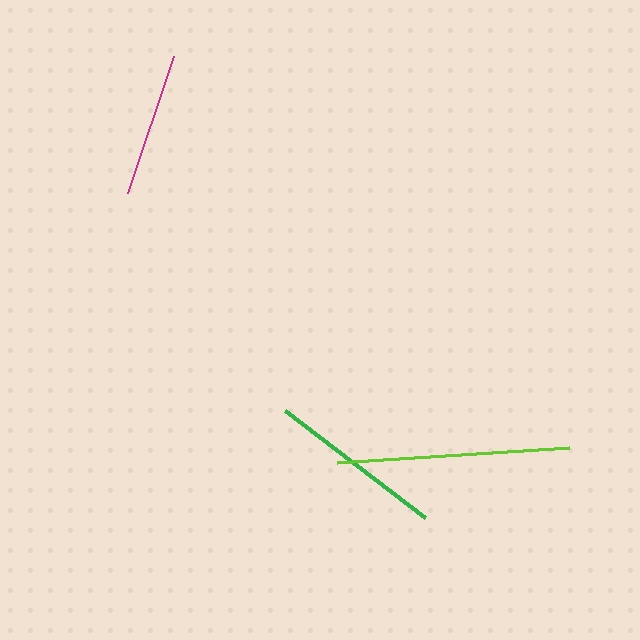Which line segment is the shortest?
The magenta line is the shortest at approximately 145 pixels.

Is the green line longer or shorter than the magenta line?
The green line is longer than the magenta line.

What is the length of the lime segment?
The lime segment is approximately 232 pixels long.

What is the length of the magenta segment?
The magenta segment is approximately 145 pixels long.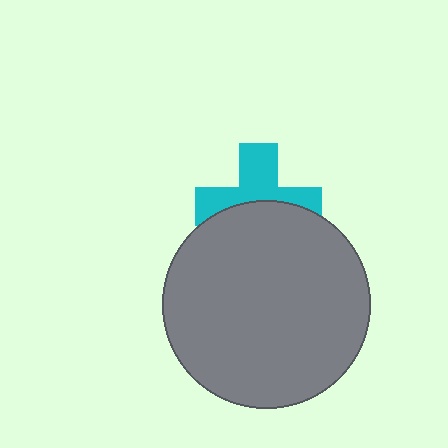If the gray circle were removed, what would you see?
You would see the complete cyan cross.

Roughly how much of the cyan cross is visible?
About half of it is visible (roughly 50%).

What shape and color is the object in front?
The object in front is a gray circle.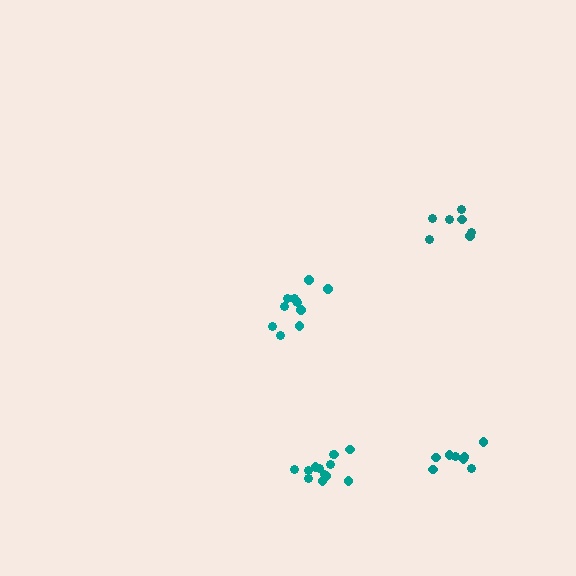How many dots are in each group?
Group 1: 13 dots, Group 2: 8 dots, Group 3: 11 dots, Group 4: 7 dots (39 total).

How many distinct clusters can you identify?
There are 4 distinct clusters.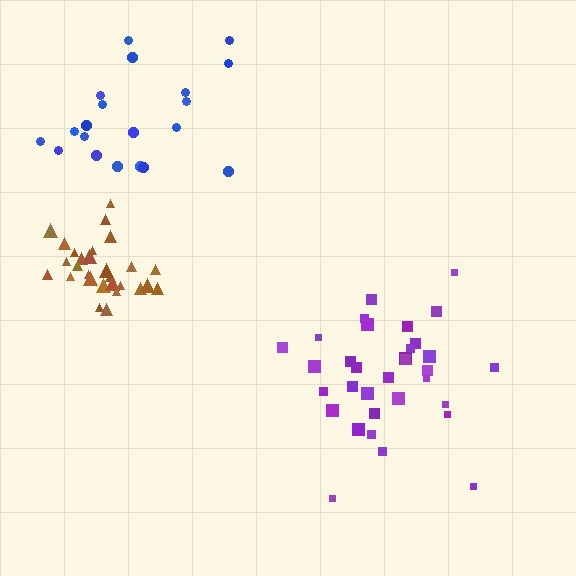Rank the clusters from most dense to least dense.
brown, purple, blue.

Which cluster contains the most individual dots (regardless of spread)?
Purple (33).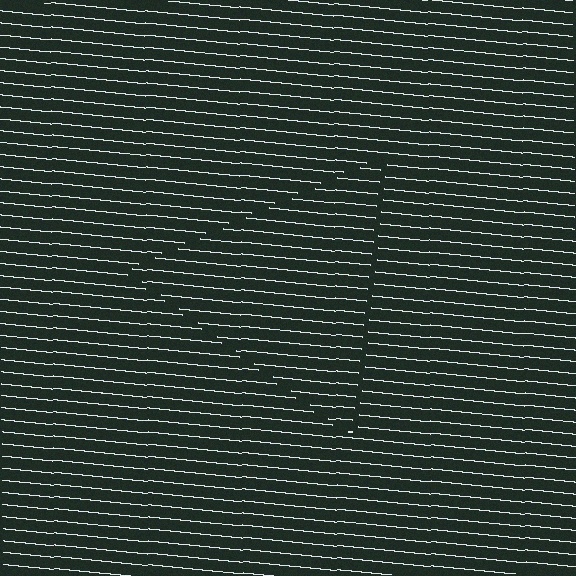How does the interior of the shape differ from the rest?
The interior of the shape contains the same grating, shifted by half a period — the contour is defined by the phase discontinuity where line-ends from the inner and outer gratings abut.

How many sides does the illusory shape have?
3 sides — the line-ends trace a triangle.